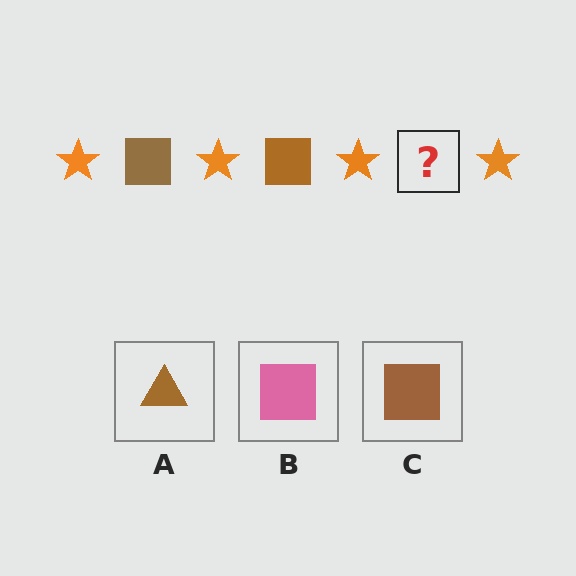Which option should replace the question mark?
Option C.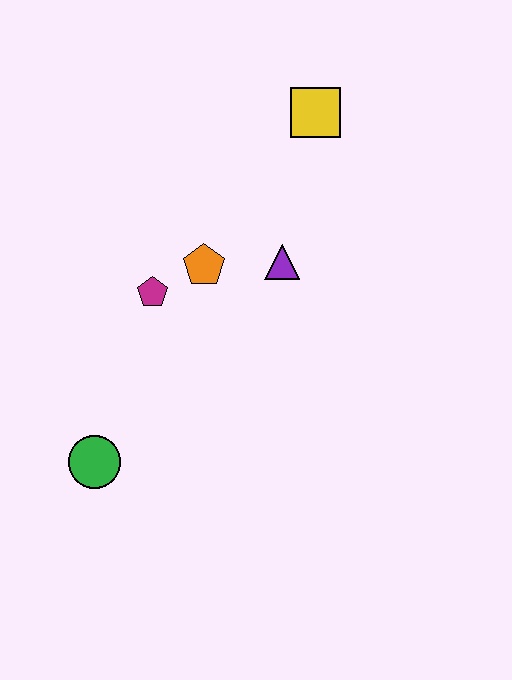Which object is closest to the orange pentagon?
The magenta pentagon is closest to the orange pentagon.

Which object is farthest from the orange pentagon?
The green circle is farthest from the orange pentagon.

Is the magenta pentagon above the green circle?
Yes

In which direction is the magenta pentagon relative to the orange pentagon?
The magenta pentagon is to the left of the orange pentagon.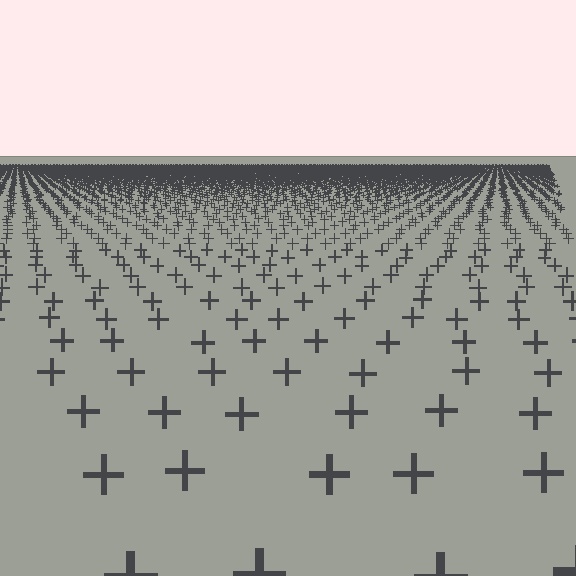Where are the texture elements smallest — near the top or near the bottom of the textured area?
Near the top.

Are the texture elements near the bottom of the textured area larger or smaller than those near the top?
Larger. Near the bottom, elements are closer to the viewer and appear at a bigger on-screen size.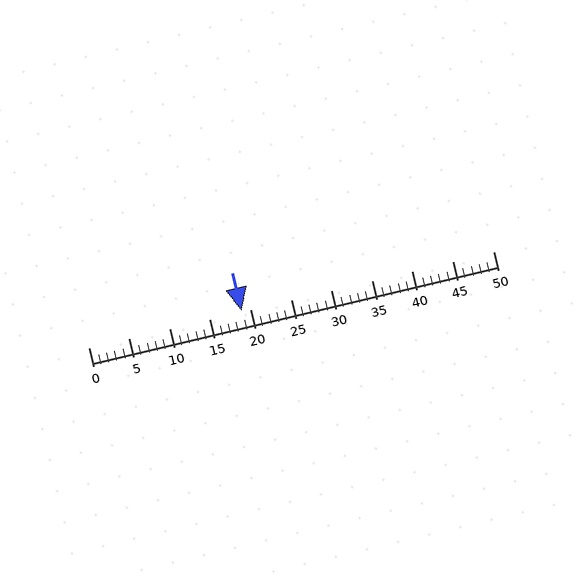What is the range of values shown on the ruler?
The ruler shows values from 0 to 50.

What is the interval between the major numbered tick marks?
The major tick marks are spaced 5 units apart.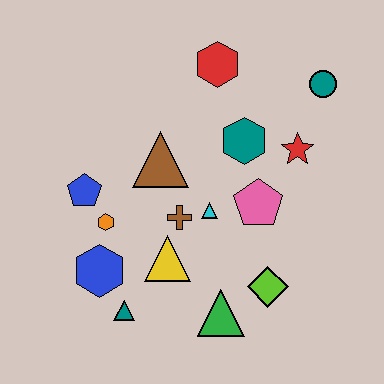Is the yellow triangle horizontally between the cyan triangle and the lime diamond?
No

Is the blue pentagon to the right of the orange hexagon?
No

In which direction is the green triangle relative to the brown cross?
The green triangle is below the brown cross.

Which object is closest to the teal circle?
The red star is closest to the teal circle.